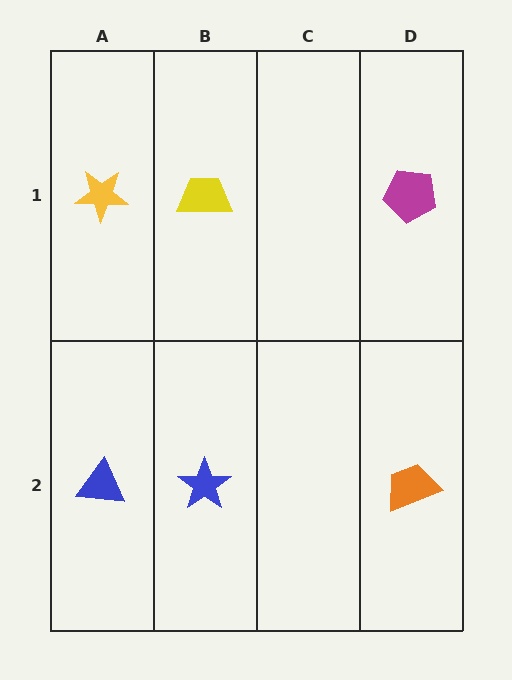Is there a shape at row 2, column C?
No, that cell is empty.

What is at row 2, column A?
A blue triangle.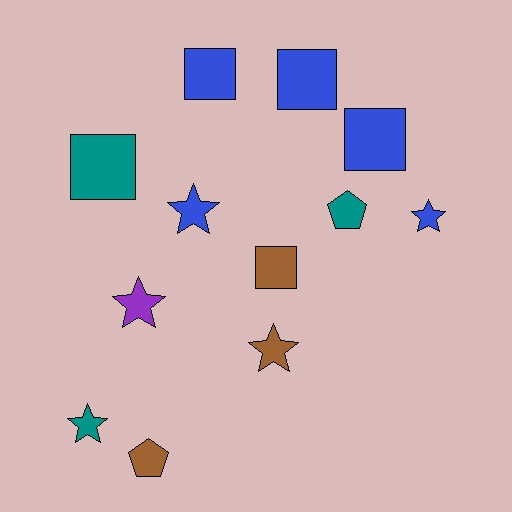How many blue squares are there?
There are 3 blue squares.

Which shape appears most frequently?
Star, with 5 objects.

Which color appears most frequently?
Blue, with 5 objects.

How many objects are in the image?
There are 12 objects.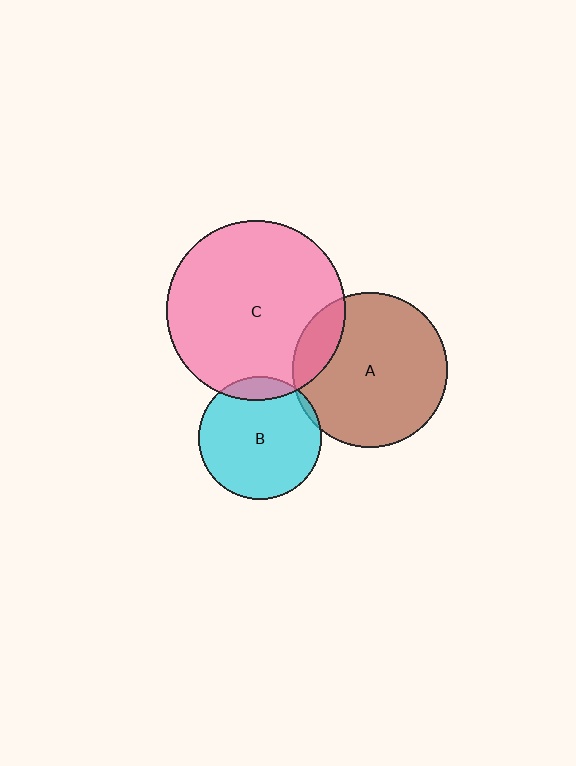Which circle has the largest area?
Circle C (pink).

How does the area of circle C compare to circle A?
Approximately 1.3 times.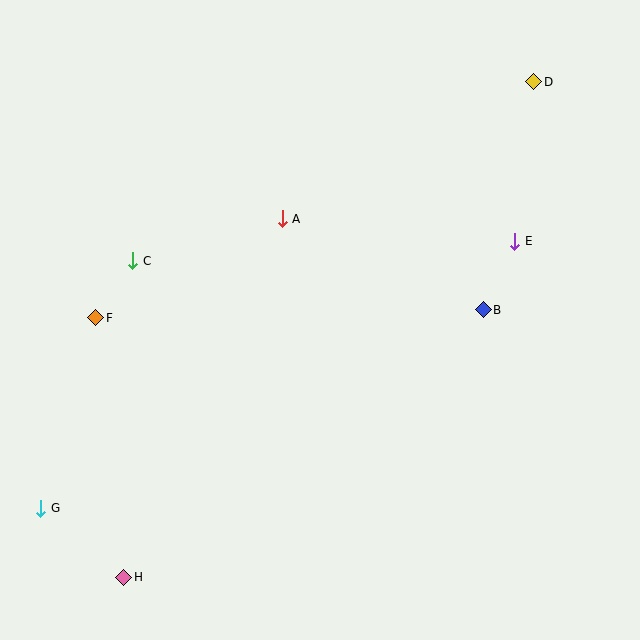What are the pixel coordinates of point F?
Point F is at (96, 318).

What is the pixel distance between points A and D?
The distance between A and D is 286 pixels.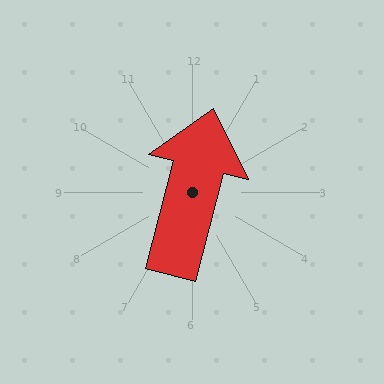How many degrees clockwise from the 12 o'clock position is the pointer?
Approximately 14 degrees.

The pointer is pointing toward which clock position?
Roughly 12 o'clock.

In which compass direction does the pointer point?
North.